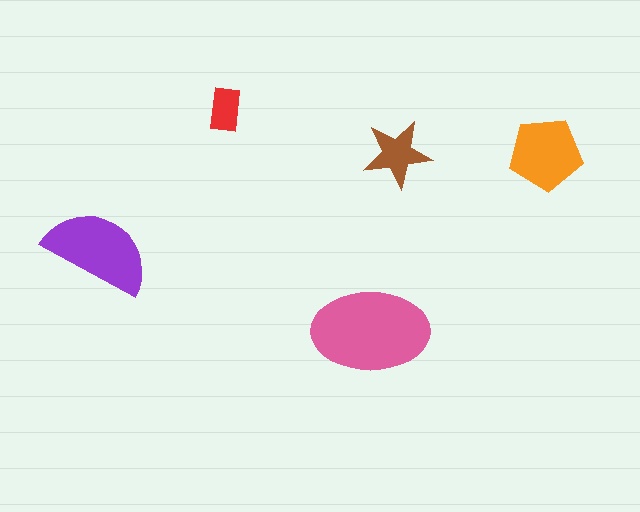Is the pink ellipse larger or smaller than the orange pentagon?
Larger.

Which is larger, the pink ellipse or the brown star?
The pink ellipse.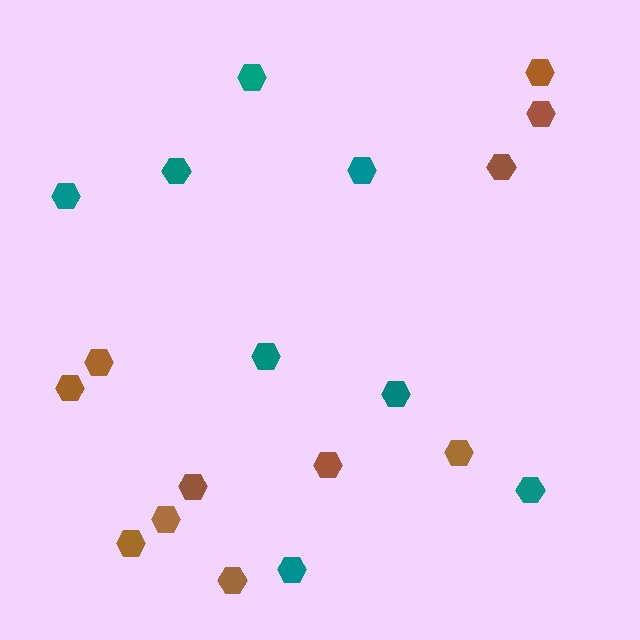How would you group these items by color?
There are 2 groups: one group of teal hexagons (8) and one group of brown hexagons (11).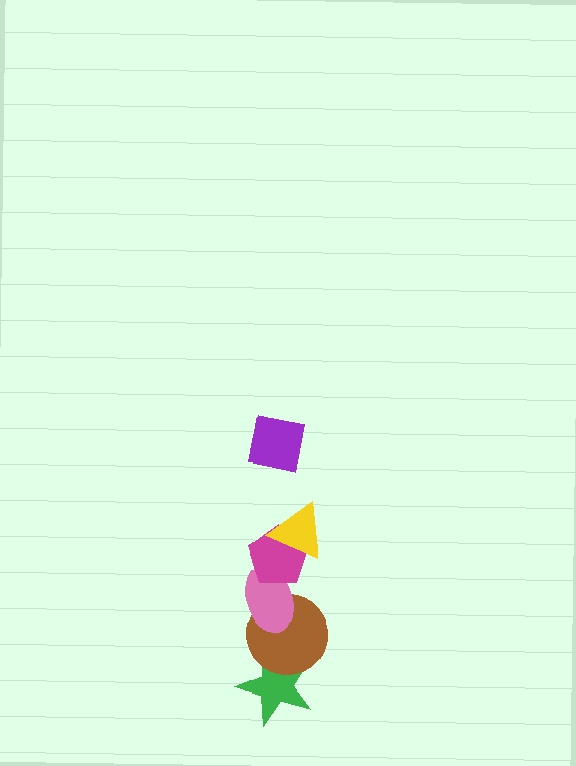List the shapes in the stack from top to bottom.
From top to bottom: the purple square, the yellow triangle, the magenta pentagon, the pink ellipse, the brown circle, the green star.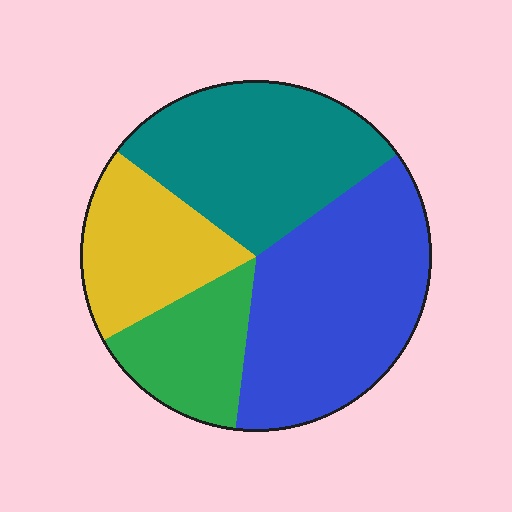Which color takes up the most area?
Blue, at roughly 35%.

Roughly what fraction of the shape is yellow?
Yellow takes up about one fifth (1/5) of the shape.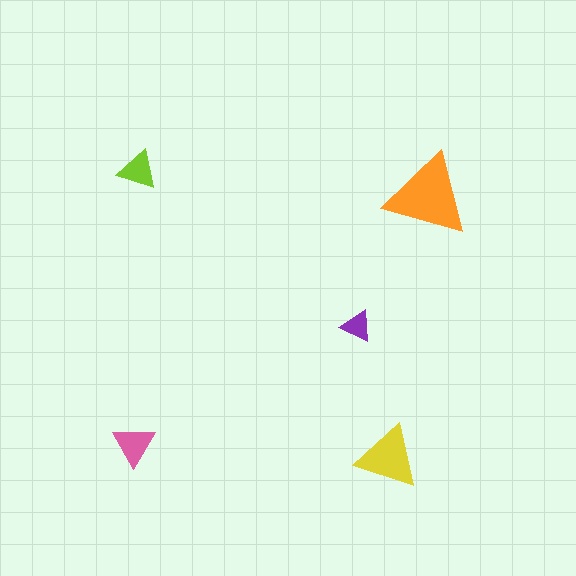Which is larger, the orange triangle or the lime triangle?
The orange one.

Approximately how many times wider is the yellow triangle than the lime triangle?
About 1.5 times wider.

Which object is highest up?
The lime triangle is topmost.